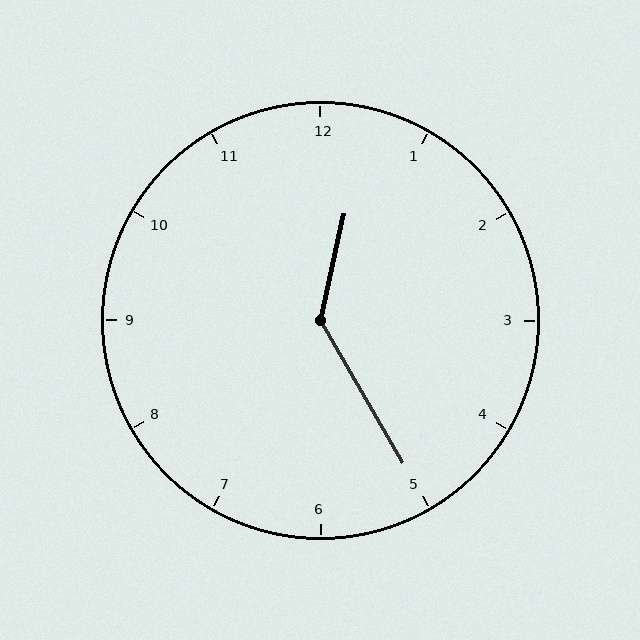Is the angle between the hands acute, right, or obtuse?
It is obtuse.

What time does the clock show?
12:25.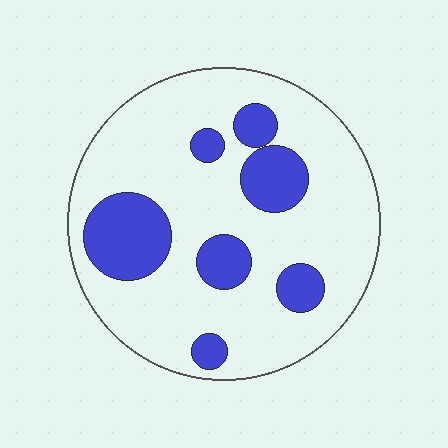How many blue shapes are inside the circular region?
7.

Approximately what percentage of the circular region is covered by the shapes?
Approximately 25%.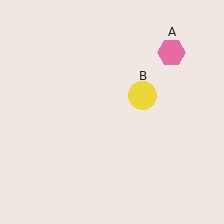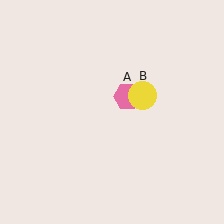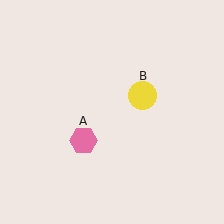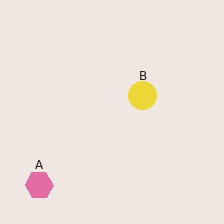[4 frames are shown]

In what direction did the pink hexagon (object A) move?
The pink hexagon (object A) moved down and to the left.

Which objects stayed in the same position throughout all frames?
Yellow circle (object B) remained stationary.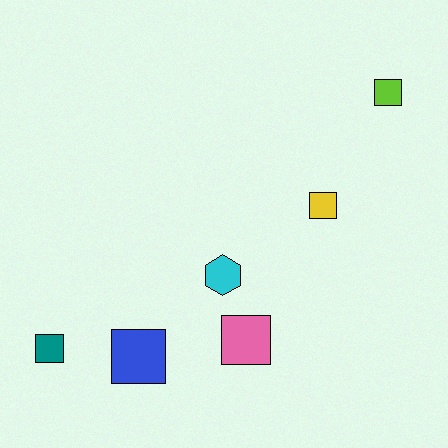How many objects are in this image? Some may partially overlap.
There are 6 objects.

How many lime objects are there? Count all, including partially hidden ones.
There is 1 lime object.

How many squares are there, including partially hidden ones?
There are 5 squares.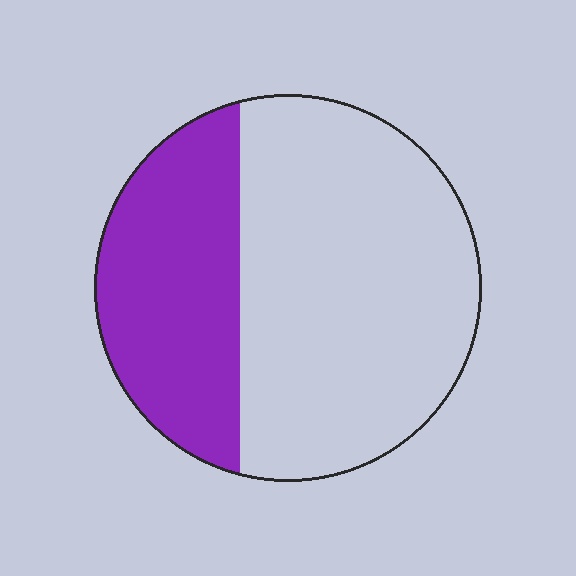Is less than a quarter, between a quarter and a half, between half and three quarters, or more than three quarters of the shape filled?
Between a quarter and a half.